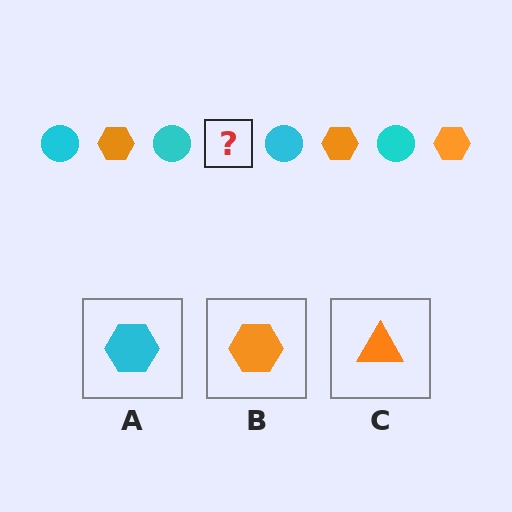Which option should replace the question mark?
Option B.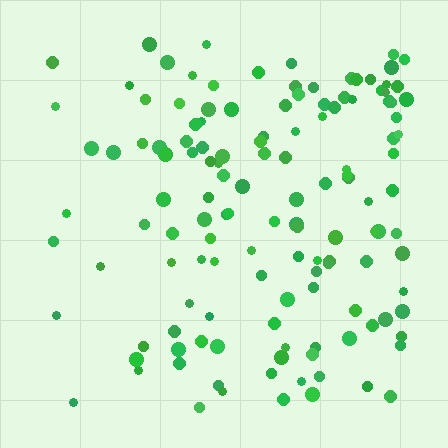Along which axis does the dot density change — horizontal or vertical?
Horizontal.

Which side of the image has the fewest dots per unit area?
The left.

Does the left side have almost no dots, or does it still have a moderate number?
Still a moderate number, just noticeably fewer than the right.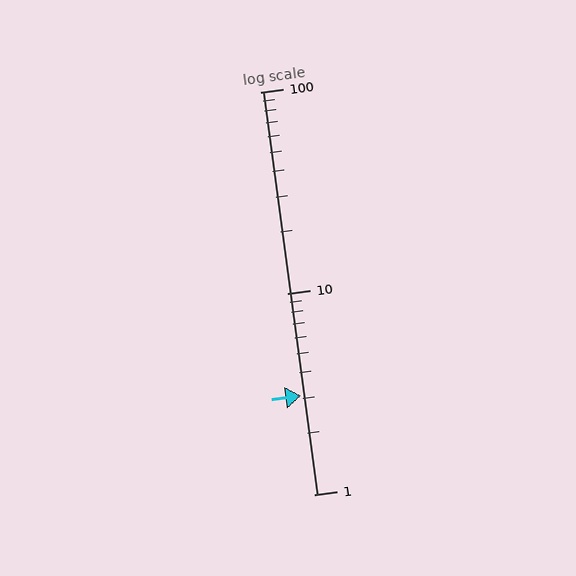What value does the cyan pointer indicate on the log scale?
The pointer indicates approximately 3.1.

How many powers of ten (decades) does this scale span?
The scale spans 2 decades, from 1 to 100.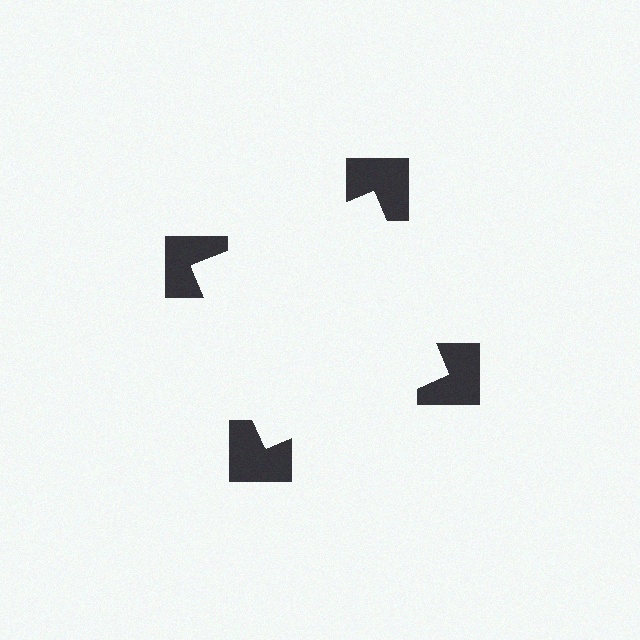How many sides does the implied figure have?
4 sides.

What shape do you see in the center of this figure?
An illusory square — its edges are inferred from the aligned wedge cuts in the notched squares, not physically drawn.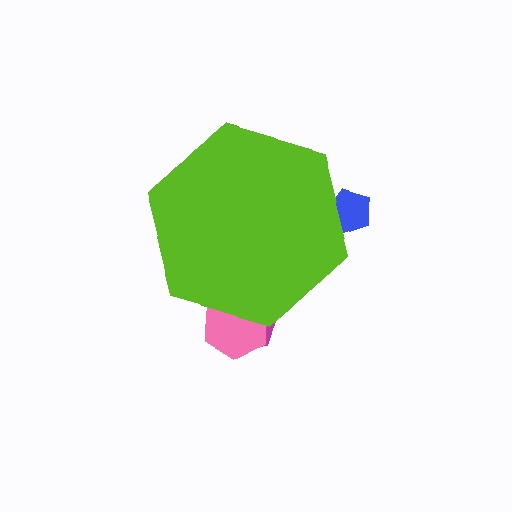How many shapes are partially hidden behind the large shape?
3 shapes are partially hidden.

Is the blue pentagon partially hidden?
Yes, the blue pentagon is partially hidden behind the lime hexagon.